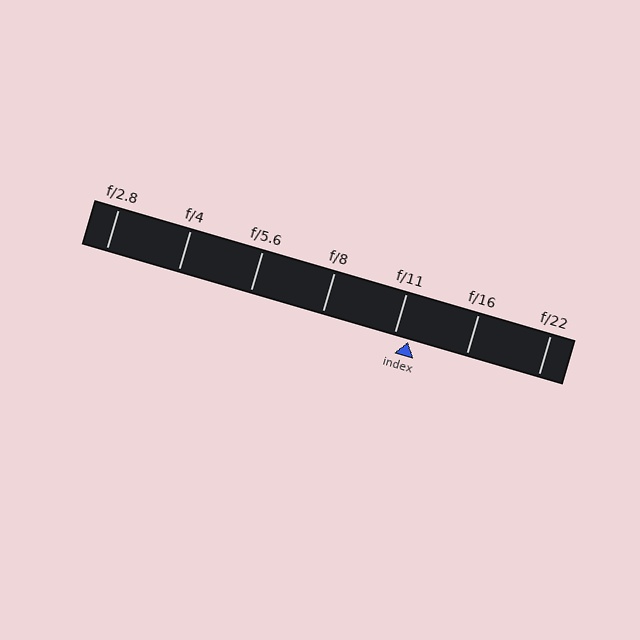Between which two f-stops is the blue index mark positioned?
The index mark is between f/11 and f/16.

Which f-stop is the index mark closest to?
The index mark is closest to f/11.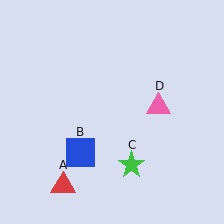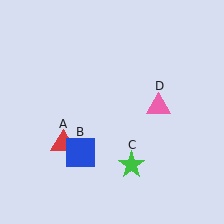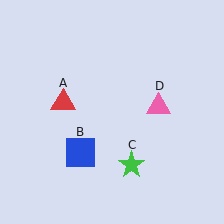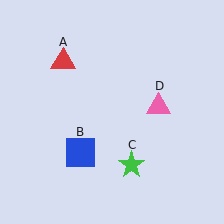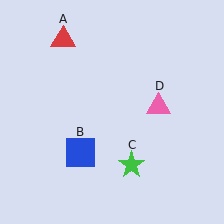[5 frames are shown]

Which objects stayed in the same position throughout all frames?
Blue square (object B) and green star (object C) and pink triangle (object D) remained stationary.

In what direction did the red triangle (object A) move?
The red triangle (object A) moved up.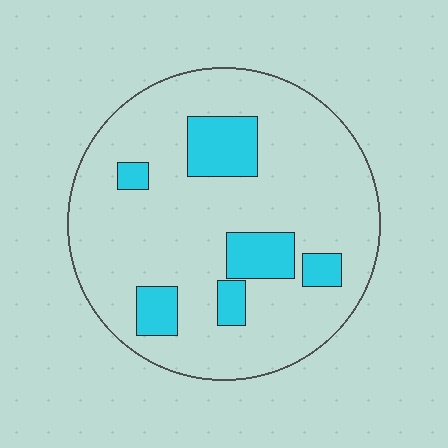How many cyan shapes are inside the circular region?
6.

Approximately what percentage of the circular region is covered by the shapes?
Approximately 15%.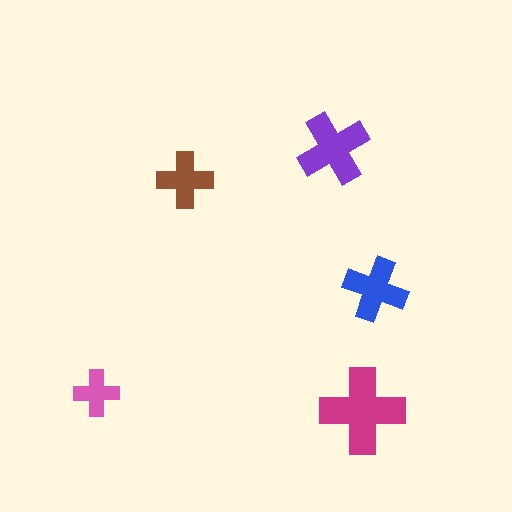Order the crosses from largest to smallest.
the magenta one, the purple one, the blue one, the brown one, the pink one.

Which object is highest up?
The purple cross is topmost.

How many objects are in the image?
There are 5 objects in the image.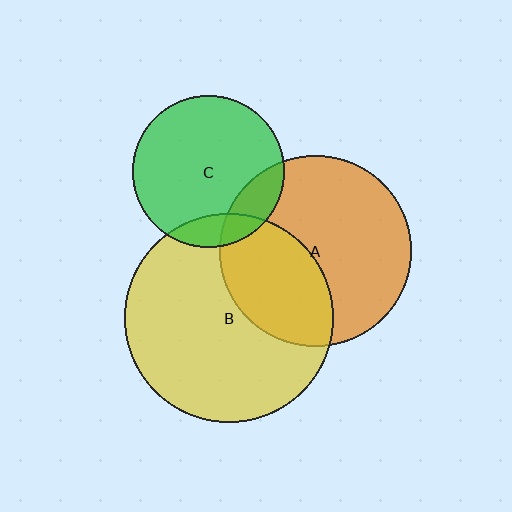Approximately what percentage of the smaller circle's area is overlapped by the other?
Approximately 35%.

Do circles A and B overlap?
Yes.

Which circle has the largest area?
Circle B (yellow).